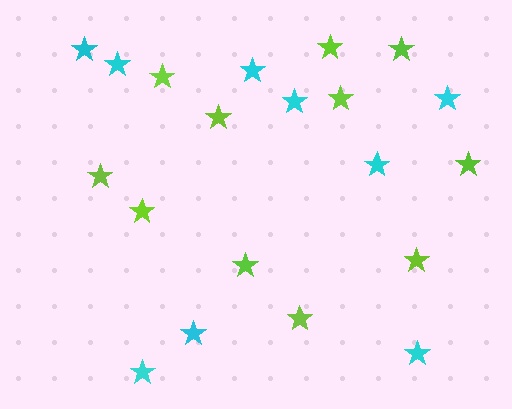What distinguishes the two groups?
There are 2 groups: one group of lime stars (11) and one group of cyan stars (9).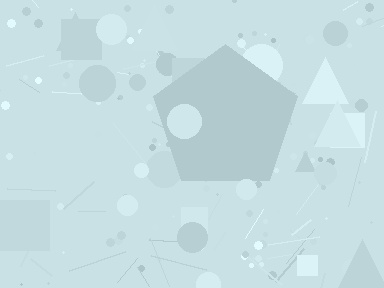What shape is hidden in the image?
A pentagon is hidden in the image.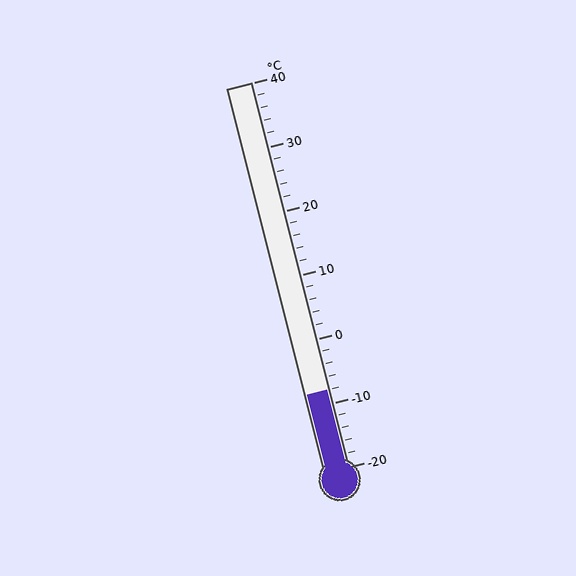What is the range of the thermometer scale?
The thermometer scale ranges from -20°C to 40°C.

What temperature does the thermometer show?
The thermometer shows approximately -8°C.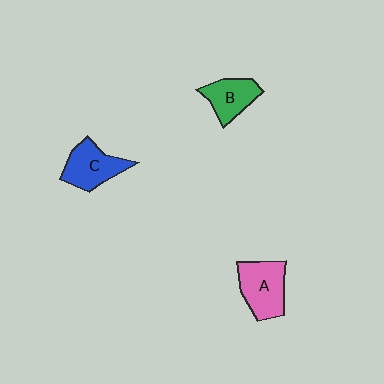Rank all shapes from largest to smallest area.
From largest to smallest: A (pink), C (blue), B (green).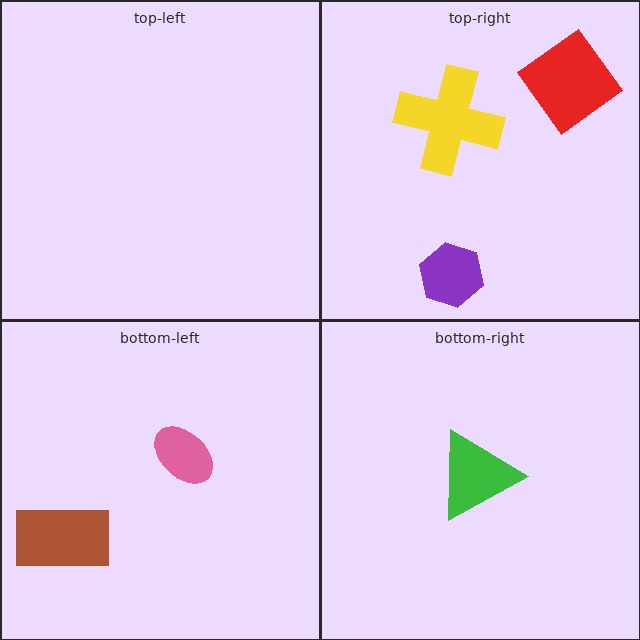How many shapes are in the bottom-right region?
1.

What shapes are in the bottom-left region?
The pink ellipse, the brown rectangle.